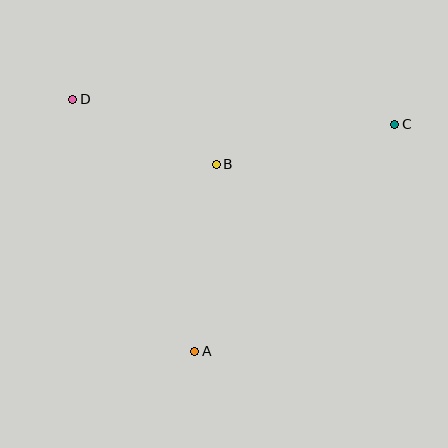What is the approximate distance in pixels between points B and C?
The distance between B and C is approximately 183 pixels.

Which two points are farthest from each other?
Points C and D are farthest from each other.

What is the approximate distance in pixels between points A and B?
The distance between A and B is approximately 188 pixels.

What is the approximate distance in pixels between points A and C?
The distance between A and C is approximately 303 pixels.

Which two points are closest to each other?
Points B and D are closest to each other.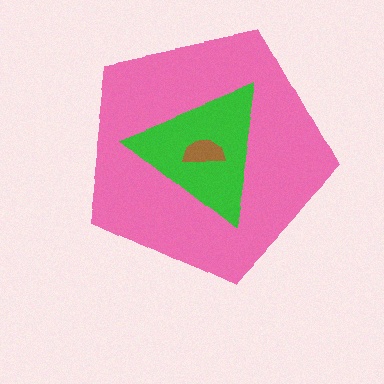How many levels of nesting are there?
3.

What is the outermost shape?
The pink pentagon.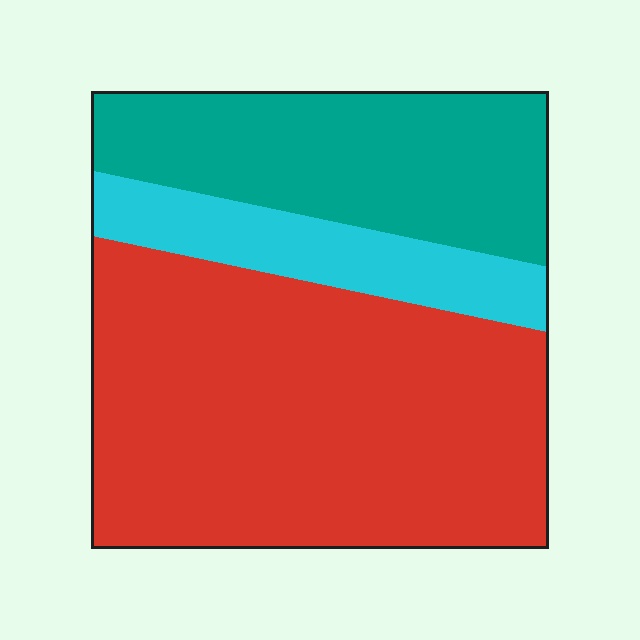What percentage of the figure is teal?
Teal covers roughly 30% of the figure.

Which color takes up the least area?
Cyan, at roughly 15%.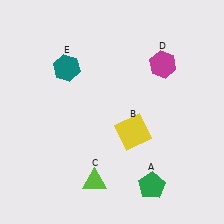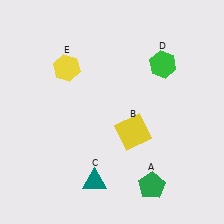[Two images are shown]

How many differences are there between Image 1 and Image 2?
There are 3 differences between the two images.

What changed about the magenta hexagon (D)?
In Image 1, D is magenta. In Image 2, it changed to green.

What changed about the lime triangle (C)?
In Image 1, C is lime. In Image 2, it changed to teal.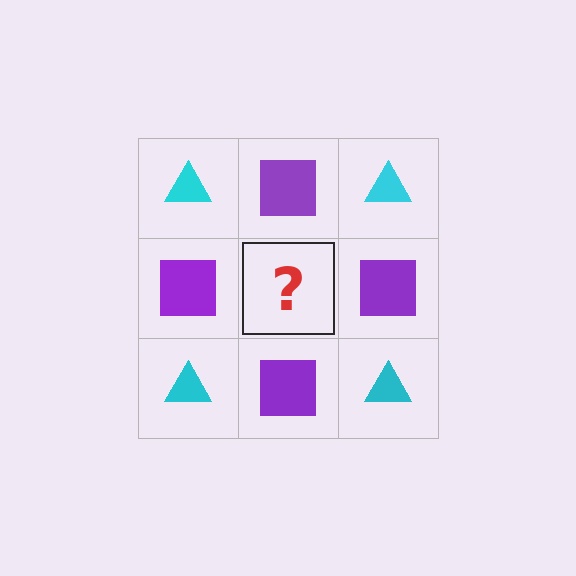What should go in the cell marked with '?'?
The missing cell should contain a cyan triangle.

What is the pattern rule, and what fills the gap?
The rule is that it alternates cyan triangle and purple square in a checkerboard pattern. The gap should be filled with a cyan triangle.